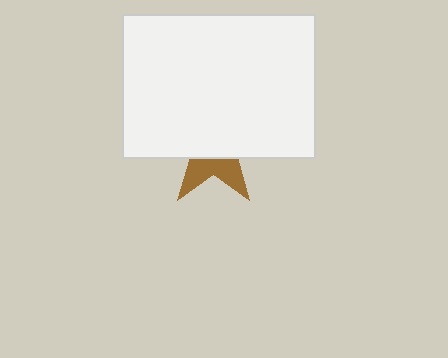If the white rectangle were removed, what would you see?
You would see the complete brown star.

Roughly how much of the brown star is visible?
A small part of it is visible (roughly 35%).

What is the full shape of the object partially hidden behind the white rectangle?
The partially hidden object is a brown star.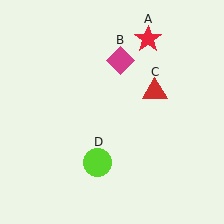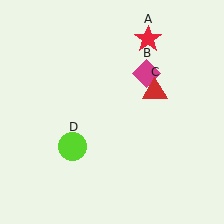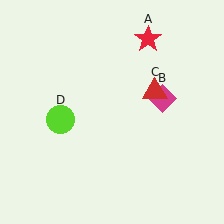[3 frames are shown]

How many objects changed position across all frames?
2 objects changed position: magenta diamond (object B), lime circle (object D).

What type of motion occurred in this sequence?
The magenta diamond (object B), lime circle (object D) rotated clockwise around the center of the scene.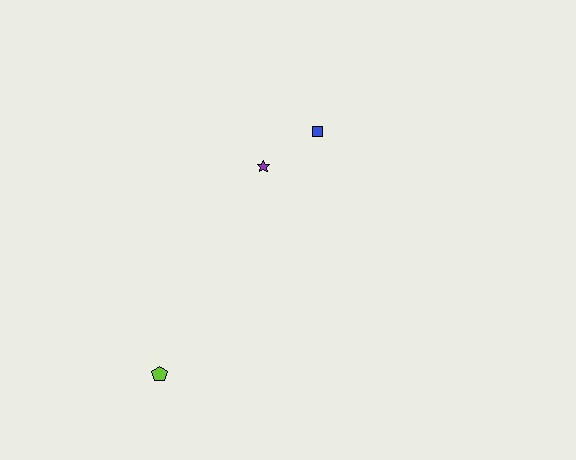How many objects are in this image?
There are 3 objects.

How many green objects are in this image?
There are no green objects.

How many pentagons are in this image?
There is 1 pentagon.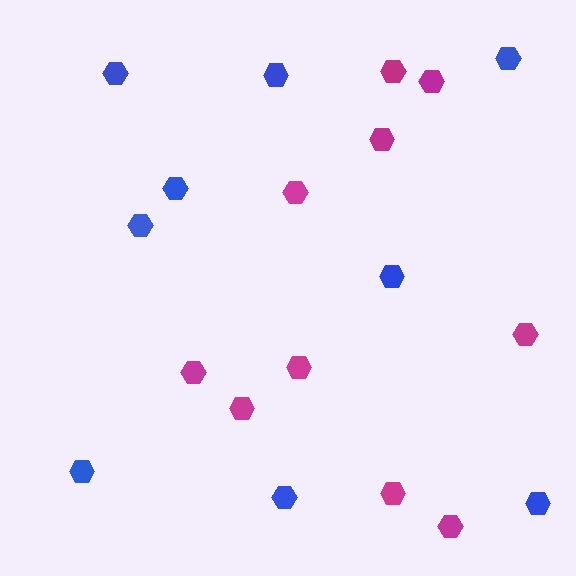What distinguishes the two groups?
There are 2 groups: one group of magenta hexagons (10) and one group of blue hexagons (9).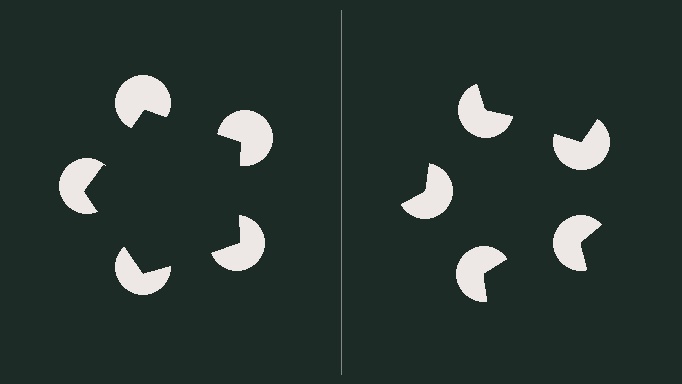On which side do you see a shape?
An illusory pentagon appears on the left side. On the right side the wedge cuts are rotated, so no coherent shape forms.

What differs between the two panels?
The pac-man discs are positioned identically on both sides; only the wedge orientations differ. On the left they align to a pentagon; on the right they are misaligned.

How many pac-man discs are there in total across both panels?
10 — 5 on each side.